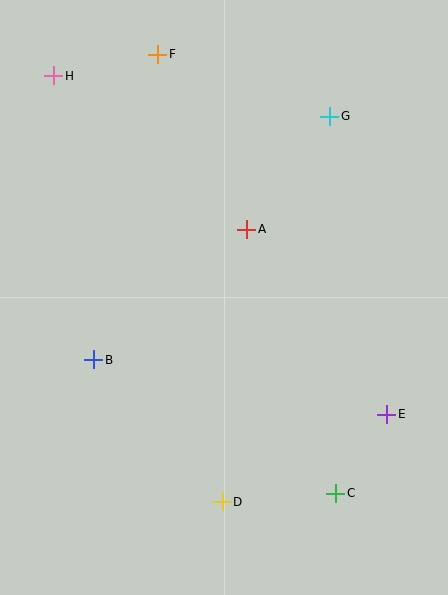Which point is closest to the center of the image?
Point A at (247, 229) is closest to the center.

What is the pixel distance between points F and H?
The distance between F and H is 106 pixels.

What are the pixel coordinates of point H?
Point H is at (54, 76).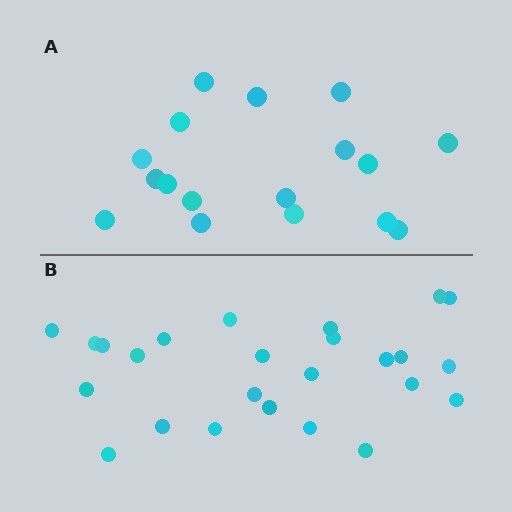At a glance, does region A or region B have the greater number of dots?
Region B (the bottom region) has more dots.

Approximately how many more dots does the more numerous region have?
Region B has roughly 8 or so more dots than region A.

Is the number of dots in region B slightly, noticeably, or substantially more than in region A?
Region B has substantially more. The ratio is roughly 1.5 to 1.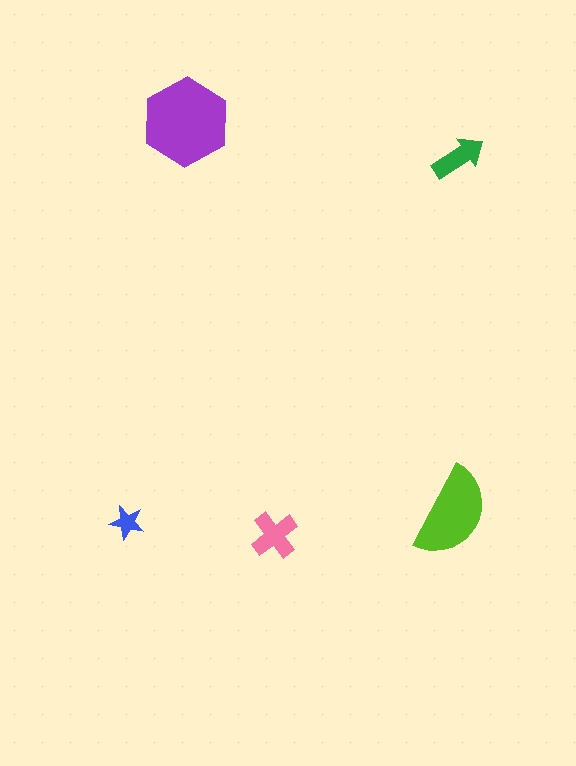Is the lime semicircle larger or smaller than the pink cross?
Larger.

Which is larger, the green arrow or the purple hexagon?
The purple hexagon.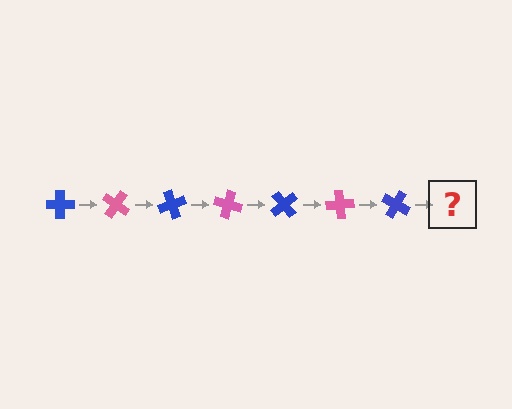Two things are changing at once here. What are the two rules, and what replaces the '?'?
The two rules are that it rotates 35 degrees each step and the color cycles through blue and pink. The '?' should be a pink cross, rotated 245 degrees from the start.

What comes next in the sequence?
The next element should be a pink cross, rotated 245 degrees from the start.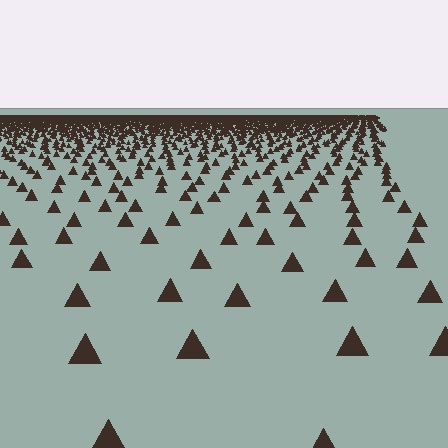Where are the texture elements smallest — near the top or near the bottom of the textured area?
Near the top.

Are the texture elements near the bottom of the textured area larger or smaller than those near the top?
Larger. Near the bottom, elements are closer to the viewer and appear at a bigger on-screen size.